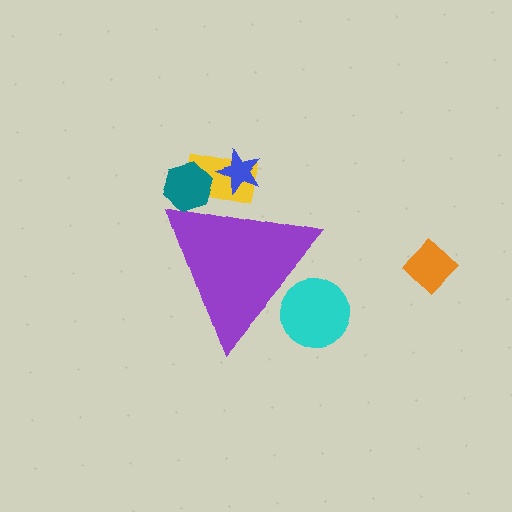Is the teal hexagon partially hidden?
Yes, the teal hexagon is partially hidden behind the purple triangle.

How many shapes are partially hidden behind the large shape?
4 shapes are partially hidden.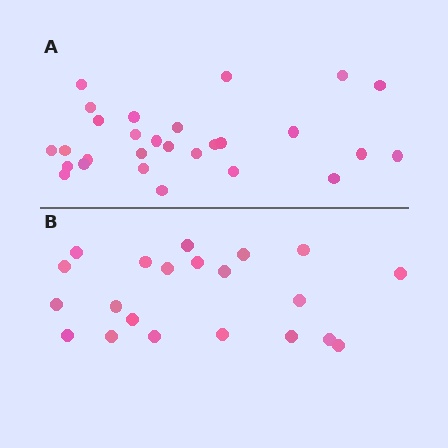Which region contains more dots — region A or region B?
Region A (the top region) has more dots.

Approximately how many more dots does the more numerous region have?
Region A has roughly 8 or so more dots than region B.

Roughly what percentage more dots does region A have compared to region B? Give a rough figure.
About 35% more.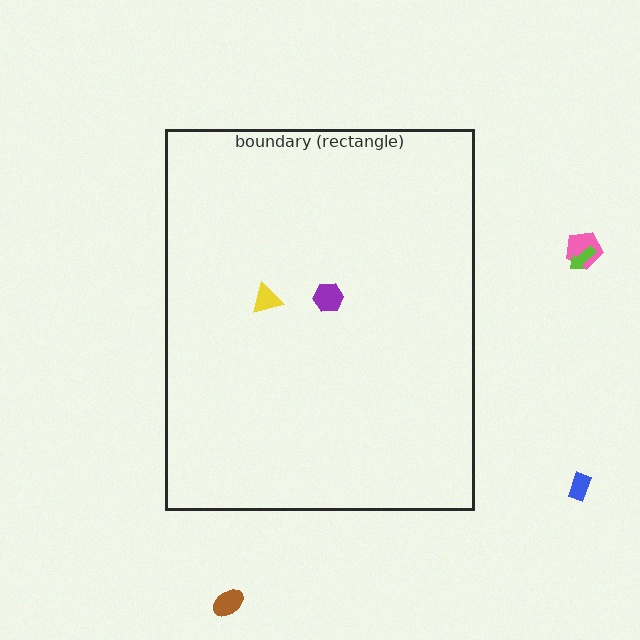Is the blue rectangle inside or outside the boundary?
Outside.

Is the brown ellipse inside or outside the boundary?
Outside.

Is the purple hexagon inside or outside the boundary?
Inside.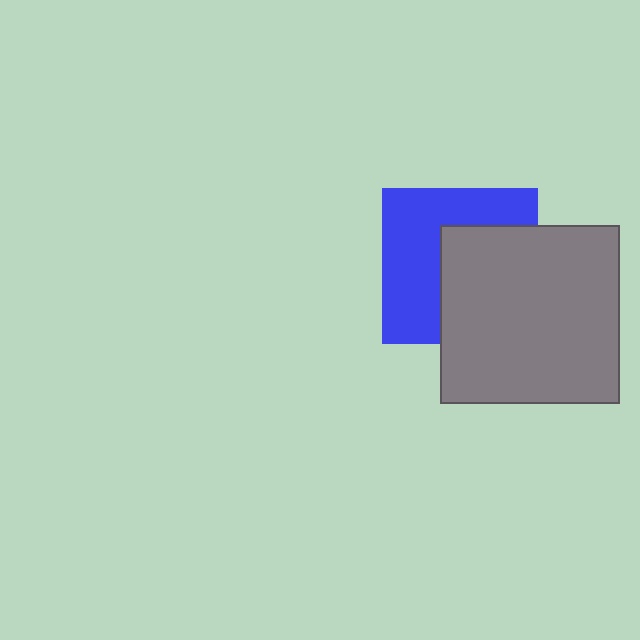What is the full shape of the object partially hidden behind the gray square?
The partially hidden object is a blue square.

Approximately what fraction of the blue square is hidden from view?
Roughly 48% of the blue square is hidden behind the gray square.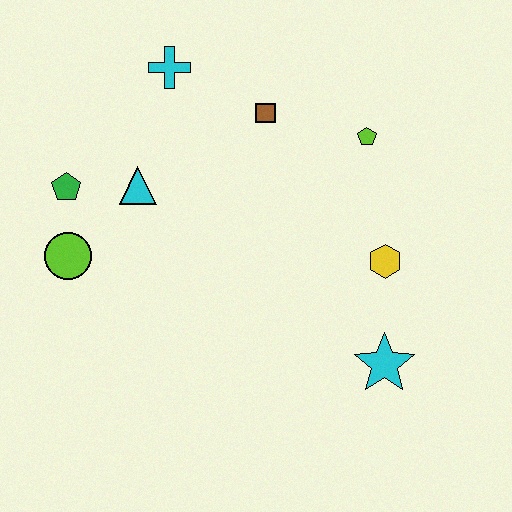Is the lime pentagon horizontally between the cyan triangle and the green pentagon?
No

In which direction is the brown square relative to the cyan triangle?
The brown square is to the right of the cyan triangle.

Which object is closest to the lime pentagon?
The brown square is closest to the lime pentagon.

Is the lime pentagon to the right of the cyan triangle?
Yes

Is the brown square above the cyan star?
Yes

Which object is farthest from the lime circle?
The cyan star is farthest from the lime circle.